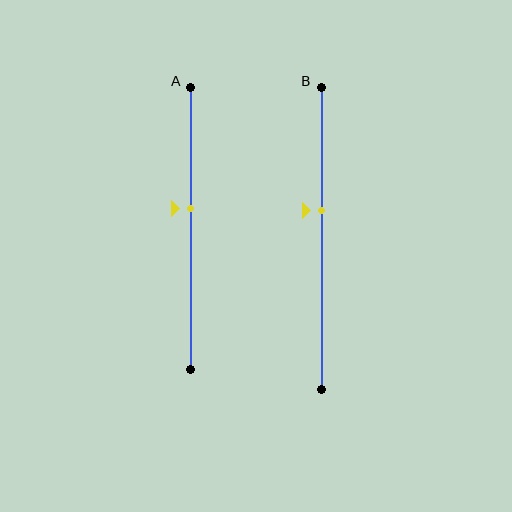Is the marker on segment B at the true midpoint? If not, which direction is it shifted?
No, the marker on segment B is shifted upward by about 9% of the segment length.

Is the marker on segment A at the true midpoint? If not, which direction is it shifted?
No, the marker on segment A is shifted upward by about 7% of the segment length.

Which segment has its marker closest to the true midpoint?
Segment A has its marker closest to the true midpoint.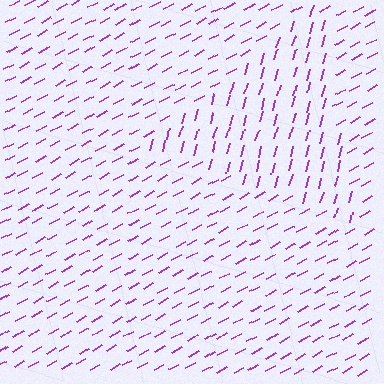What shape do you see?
I see a triangle.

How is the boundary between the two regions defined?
The boundary is defined purely by a change in line orientation (approximately 45 degrees difference). All lines are the same color and thickness.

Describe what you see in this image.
The image is filled with small purple line segments. A triangle region in the image has lines oriented differently from the surrounding lines, creating a visible texture boundary.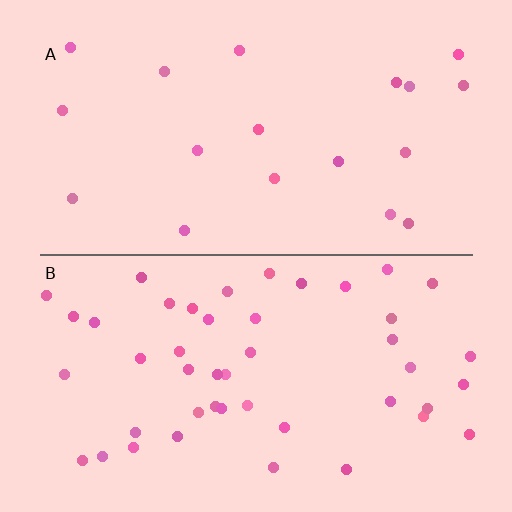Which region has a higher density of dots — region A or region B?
B (the bottom).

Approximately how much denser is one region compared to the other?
Approximately 2.4× — region B over region A.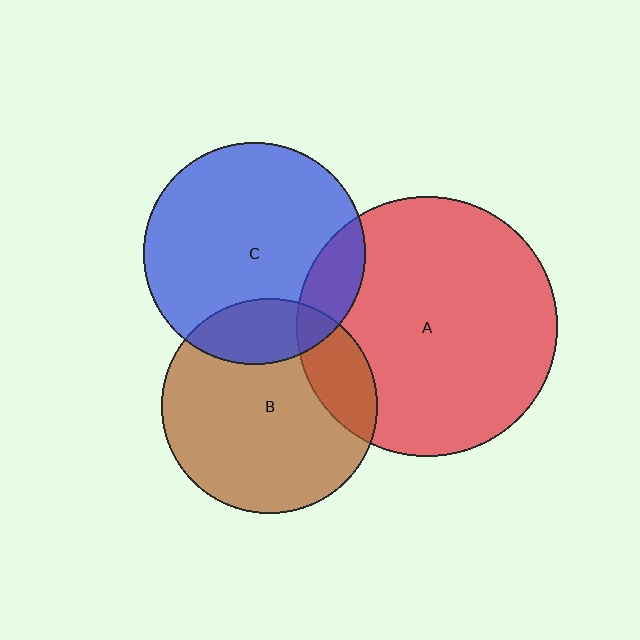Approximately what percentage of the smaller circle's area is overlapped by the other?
Approximately 20%.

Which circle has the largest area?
Circle A (red).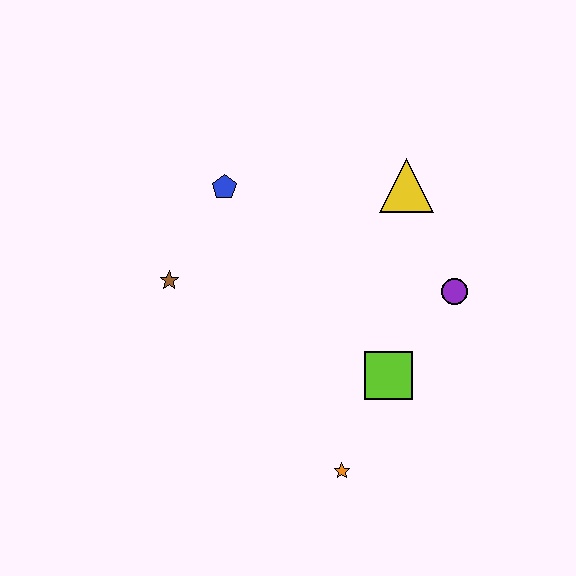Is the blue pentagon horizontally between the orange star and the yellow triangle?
No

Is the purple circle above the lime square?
Yes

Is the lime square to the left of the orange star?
No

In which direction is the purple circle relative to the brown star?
The purple circle is to the right of the brown star.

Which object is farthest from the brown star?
The purple circle is farthest from the brown star.